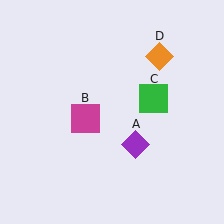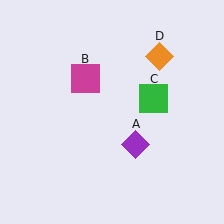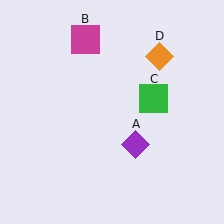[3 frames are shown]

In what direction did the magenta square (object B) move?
The magenta square (object B) moved up.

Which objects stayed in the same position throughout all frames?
Purple diamond (object A) and green square (object C) and orange diamond (object D) remained stationary.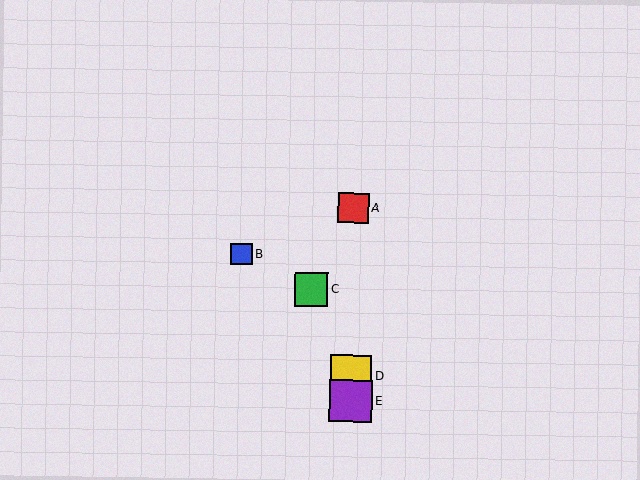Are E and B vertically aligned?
No, E is at x≈351 and B is at x≈241.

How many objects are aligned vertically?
3 objects (A, D, E) are aligned vertically.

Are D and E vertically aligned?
Yes, both are at x≈351.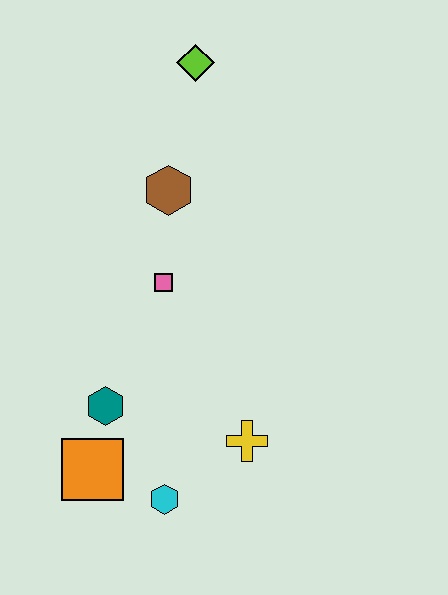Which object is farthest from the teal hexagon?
The lime diamond is farthest from the teal hexagon.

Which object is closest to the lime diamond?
The brown hexagon is closest to the lime diamond.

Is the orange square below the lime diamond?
Yes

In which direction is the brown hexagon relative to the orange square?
The brown hexagon is above the orange square.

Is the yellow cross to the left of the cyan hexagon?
No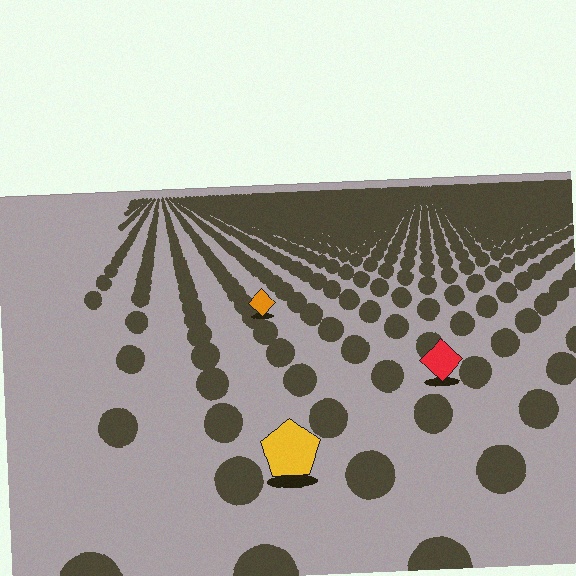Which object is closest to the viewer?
The yellow pentagon is closest. The texture marks near it are larger and more spread out.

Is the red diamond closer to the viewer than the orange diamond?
Yes. The red diamond is closer — you can tell from the texture gradient: the ground texture is coarser near it.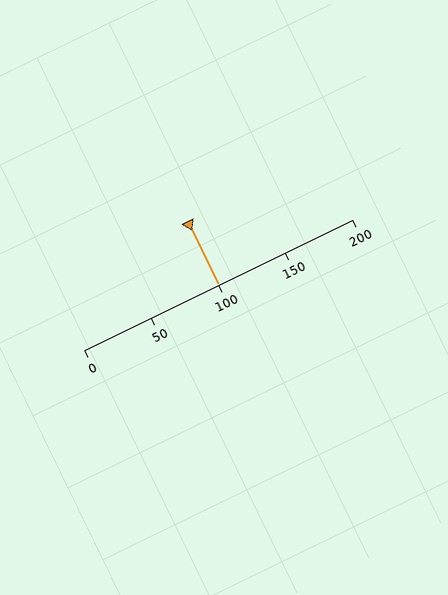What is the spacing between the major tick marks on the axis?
The major ticks are spaced 50 apart.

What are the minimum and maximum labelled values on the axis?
The axis runs from 0 to 200.